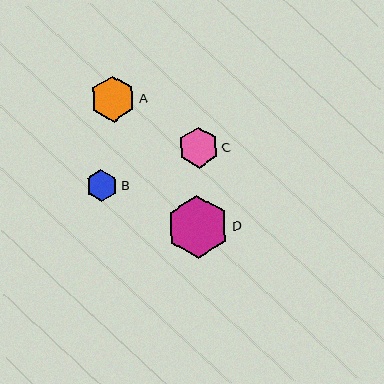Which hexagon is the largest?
Hexagon D is the largest with a size of approximately 63 pixels.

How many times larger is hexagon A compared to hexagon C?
Hexagon A is approximately 1.1 times the size of hexagon C.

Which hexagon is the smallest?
Hexagon B is the smallest with a size of approximately 32 pixels.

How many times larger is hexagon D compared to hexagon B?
Hexagon D is approximately 2.0 times the size of hexagon B.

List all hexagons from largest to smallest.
From largest to smallest: D, A, C, B.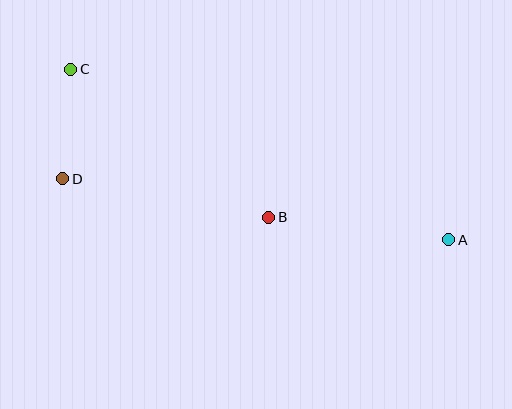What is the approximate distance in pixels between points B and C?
The distance between B and C is approximately 247 pixels.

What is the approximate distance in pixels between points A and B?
The distance between A and B is approximately 182 pixels.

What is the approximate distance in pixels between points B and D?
The distance between B and D is approximately 209 pixels.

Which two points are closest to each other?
Points C and D are closest to each other.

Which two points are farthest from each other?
Points A and C are farthest from each other.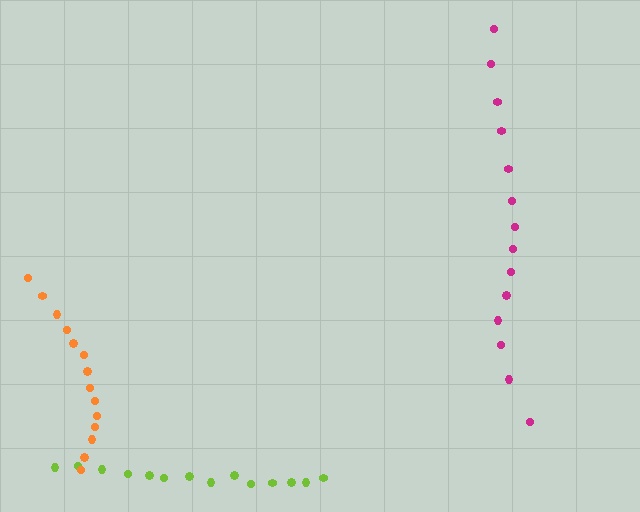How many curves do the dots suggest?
There are 3 distinct paths.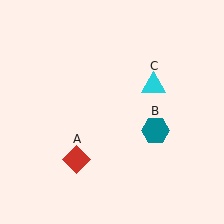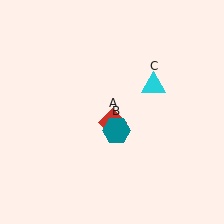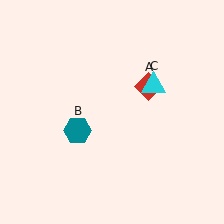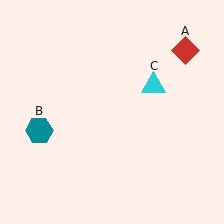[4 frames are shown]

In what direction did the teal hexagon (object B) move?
The teal hexagon (object B) moved left.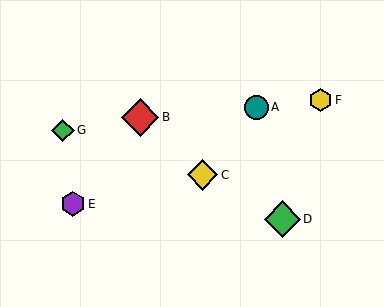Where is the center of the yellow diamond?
The center of the yellow diamond is at (203, 175).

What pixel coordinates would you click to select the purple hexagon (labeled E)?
Click at (73, 204) to select the purple hexagon E.